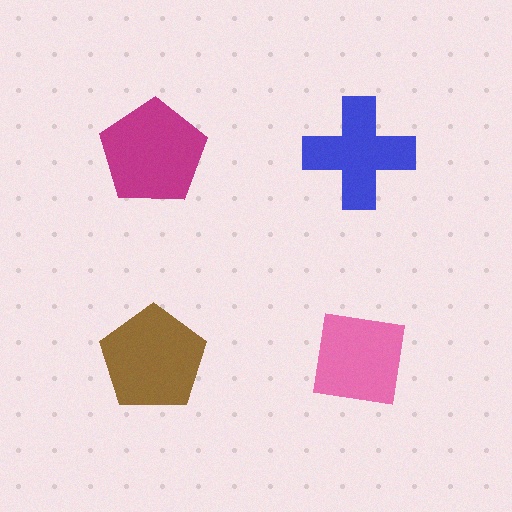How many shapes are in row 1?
2 shapes.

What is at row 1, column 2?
A blue cross.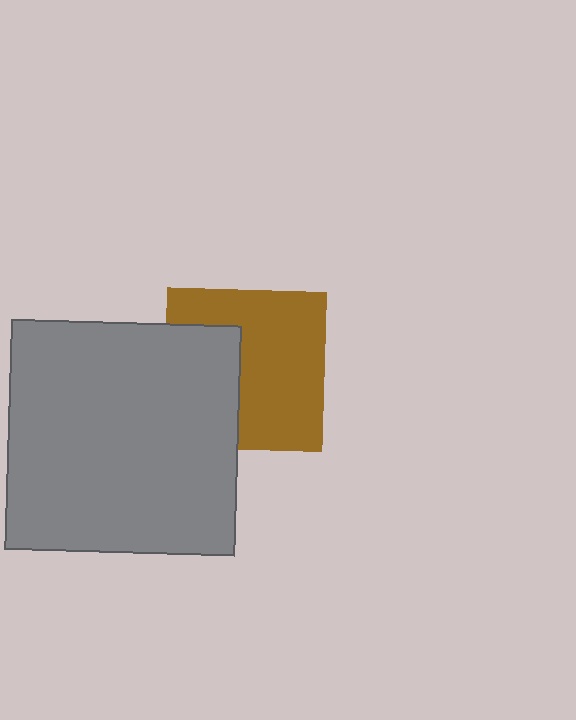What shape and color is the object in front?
The object in front is a gray square.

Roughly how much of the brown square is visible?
About half of it is visible (roughly 63%).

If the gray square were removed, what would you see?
You would see the complete brown square.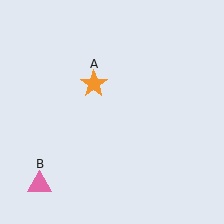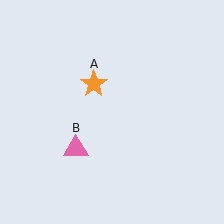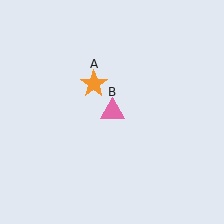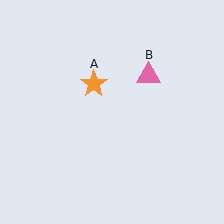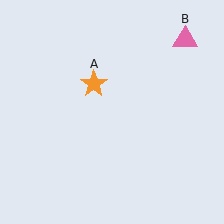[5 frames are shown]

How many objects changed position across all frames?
1 object changed position: pink triangle (object B).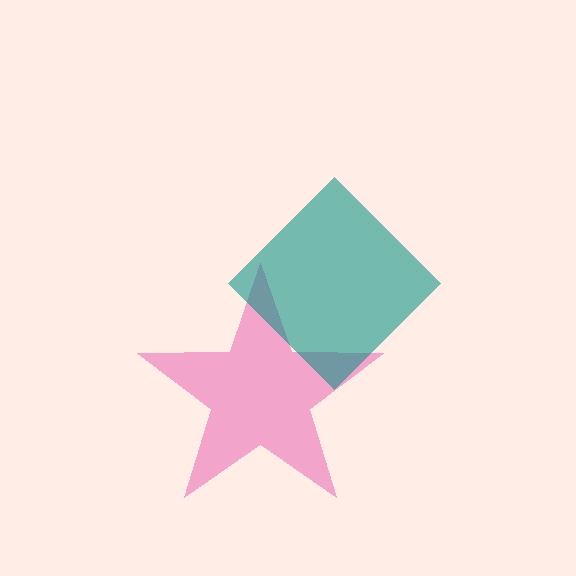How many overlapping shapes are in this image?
There are 2 overlapping shapes in the image.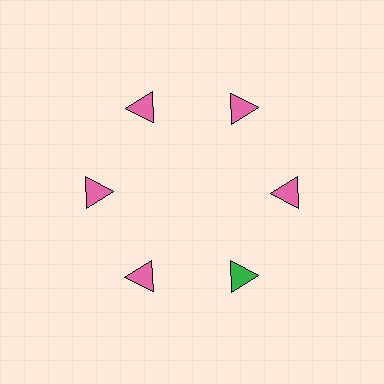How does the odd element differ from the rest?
It has a different color: green instead of pink.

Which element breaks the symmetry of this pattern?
The green triangle at roughly the 5 o'clock position breaks the symmetry. All other shapes are pink triangles.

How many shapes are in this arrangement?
There are 6 shapes arranged in a ring pattern.